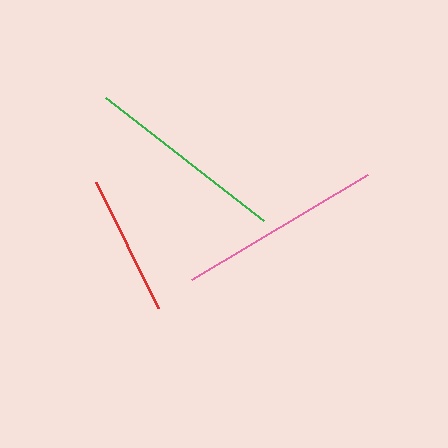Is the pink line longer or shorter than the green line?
The pink line is longer than the green line.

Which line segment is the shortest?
The red line is the shortest at approximately 141 pixels.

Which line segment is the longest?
The pink line is the longest at approximately 205 pixels.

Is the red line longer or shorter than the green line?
The green line is longer than the red line.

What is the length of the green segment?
The green segment is approximately 201 pixels long.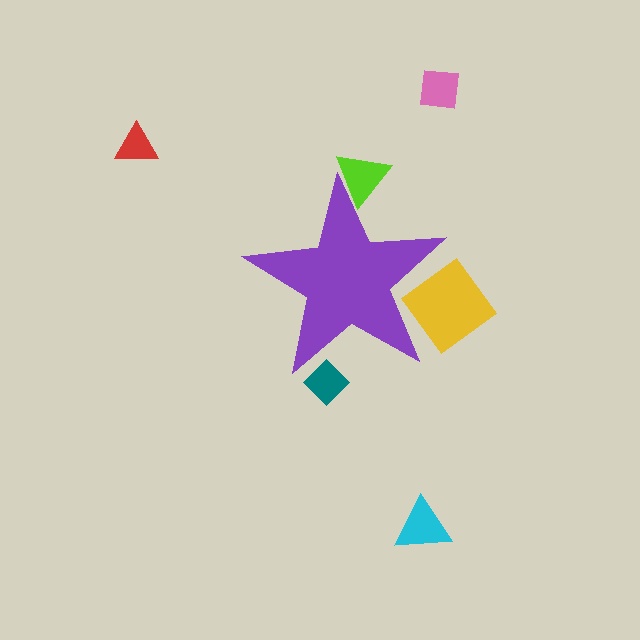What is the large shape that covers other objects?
A purple star.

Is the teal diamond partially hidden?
Yes, the teal diamond is partially hidden behind the purple star.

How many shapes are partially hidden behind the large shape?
3 shapes are partially hidden.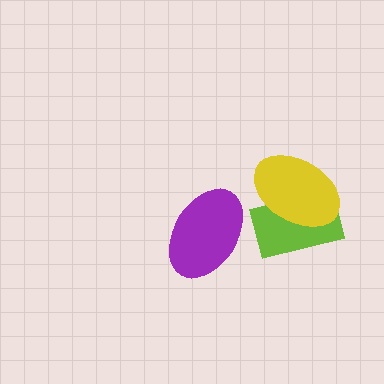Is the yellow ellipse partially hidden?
No, no other shape covers it.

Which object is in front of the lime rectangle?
The yellow ellipse is in front of the lime rectangle.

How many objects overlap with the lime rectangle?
1 object overlaps with the lime rectangle.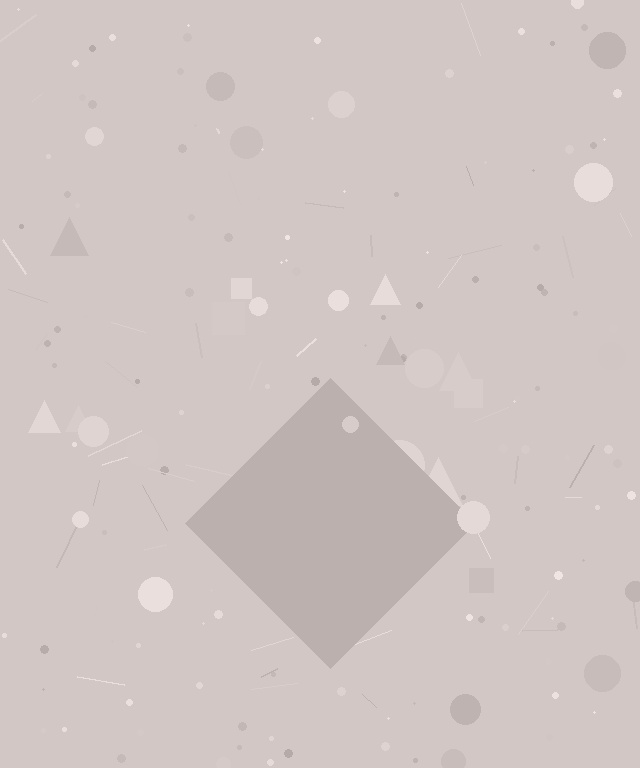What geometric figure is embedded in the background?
A diamond is embedded in the background.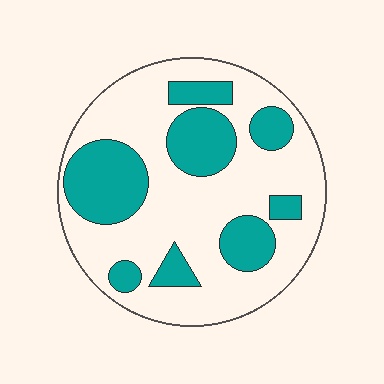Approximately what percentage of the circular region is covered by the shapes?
Approximately 30%.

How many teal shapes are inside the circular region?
8.